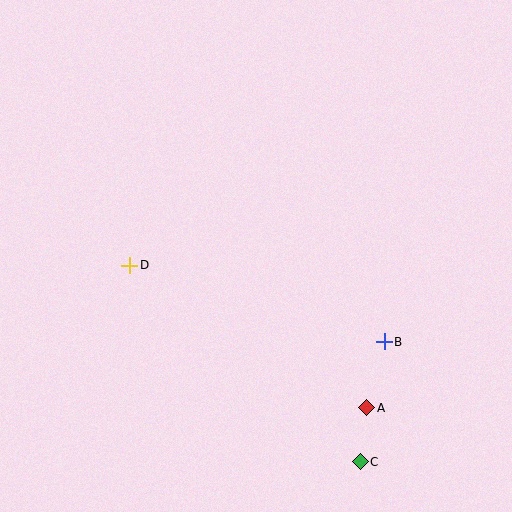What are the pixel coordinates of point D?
Point D is at (130, 265).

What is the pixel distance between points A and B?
The distance between A and B is 69 pixels.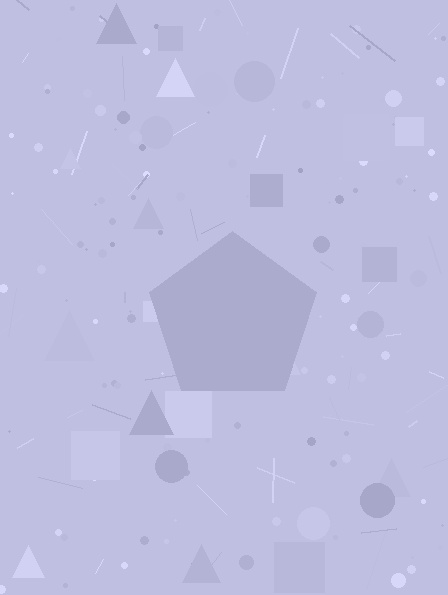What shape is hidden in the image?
A pentagon is hidden in the image.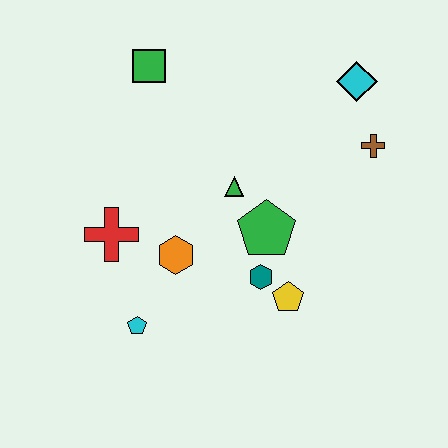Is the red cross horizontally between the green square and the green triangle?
No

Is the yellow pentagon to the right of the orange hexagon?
Yes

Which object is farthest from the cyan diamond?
The cyan pentagon is farthest from the cyan diamond.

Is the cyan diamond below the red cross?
No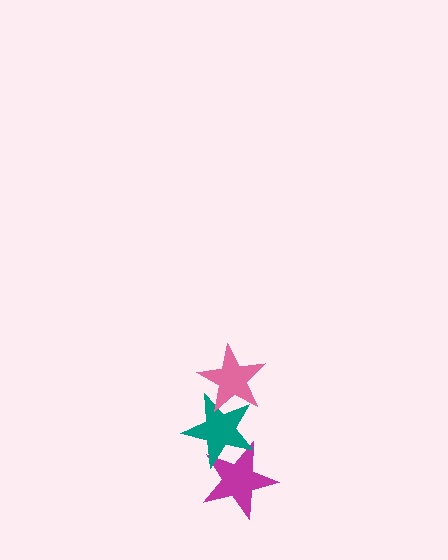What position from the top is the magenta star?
The magenta star is 3rd from the top.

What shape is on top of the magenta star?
The teal star is on top of the magenta star.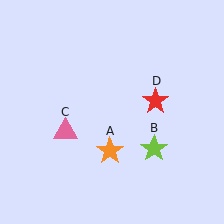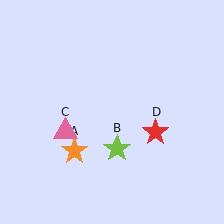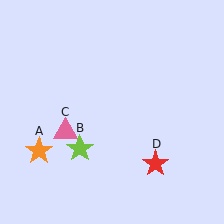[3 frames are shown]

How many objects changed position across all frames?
3 objects changed position: orange star (object A), lime star (object B), red star (object D).